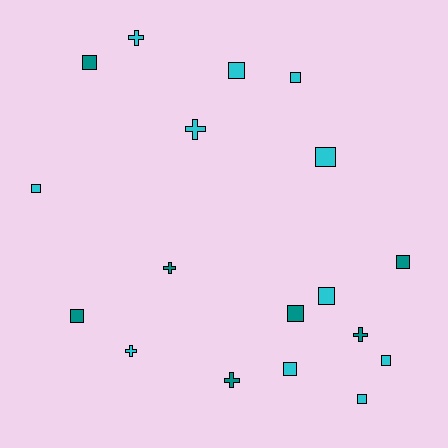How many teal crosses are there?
There are 3 teal crosses.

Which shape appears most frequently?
Square, with 12 objects.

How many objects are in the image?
There are 18 objects.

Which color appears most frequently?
Cyan, with 11 objects.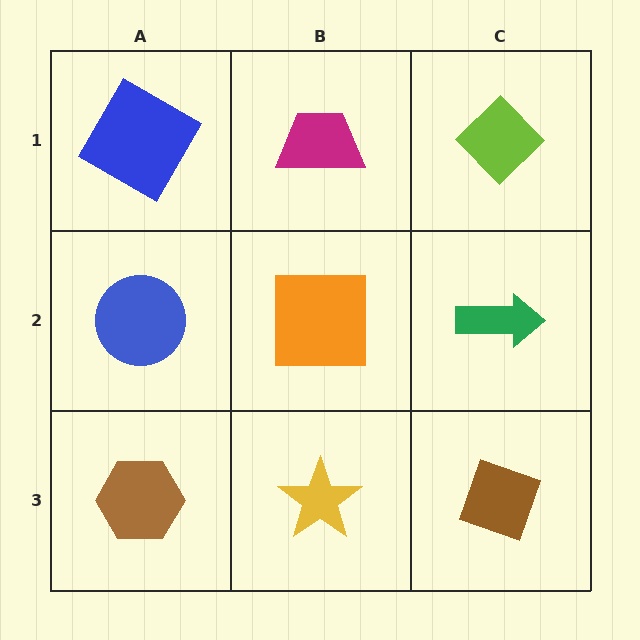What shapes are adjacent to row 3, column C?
A green arrow (row 2, column C), a yellow star (row 3, column B).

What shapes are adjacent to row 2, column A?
A blue square (row 1, column A), a brown hexagon (row 3, column A), an orange square (row 2, column B).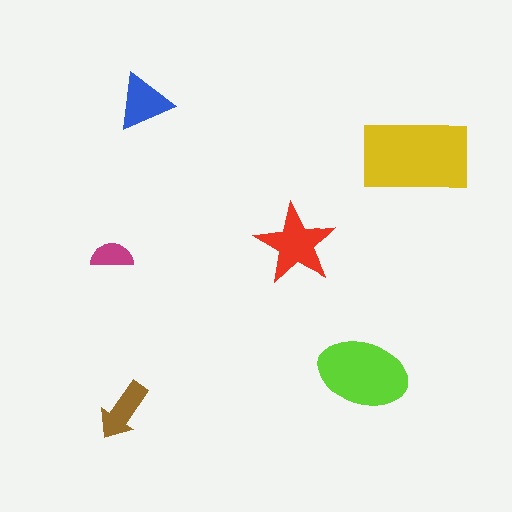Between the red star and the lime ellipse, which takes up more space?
The lime ellipse.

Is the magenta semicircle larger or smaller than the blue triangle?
Smaller.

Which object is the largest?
The yellow rectangle.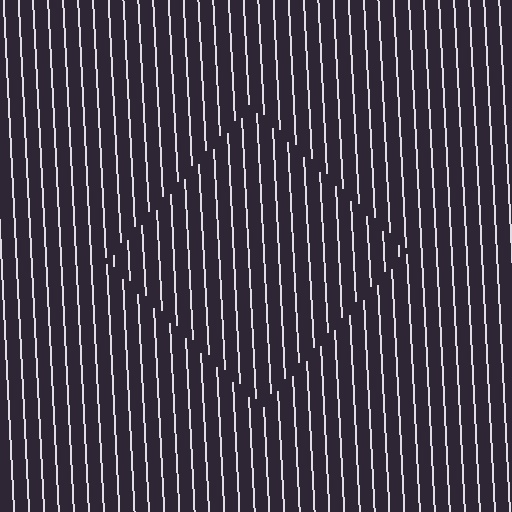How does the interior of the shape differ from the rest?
The interior of the shape contains the same grating, shifted by half a period — the contour is defined by the phase discontinuity where line-ends from the inner and outer gratings abut.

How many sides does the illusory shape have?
4 sides — the line-ends trace a square.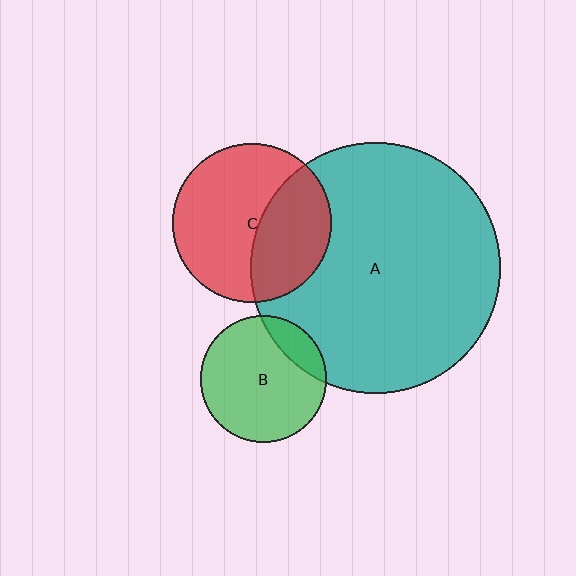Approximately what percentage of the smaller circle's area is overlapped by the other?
Approximately 40%.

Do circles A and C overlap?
Yes.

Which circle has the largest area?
Circle A (teal).